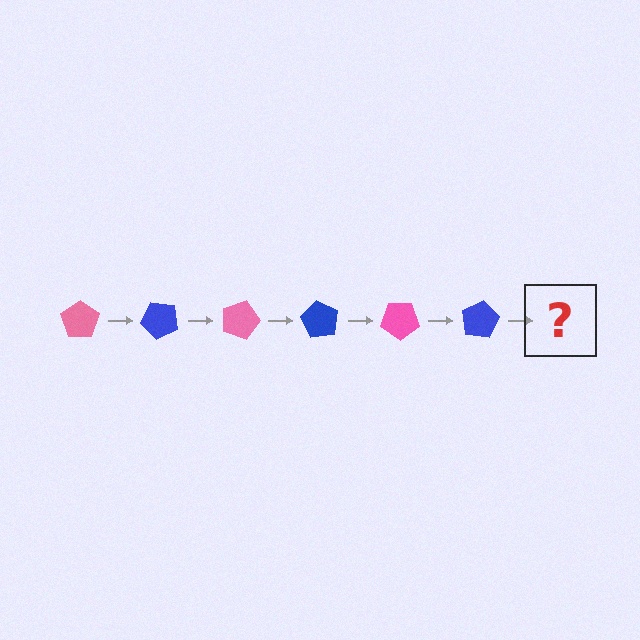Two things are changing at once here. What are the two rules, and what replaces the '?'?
The two rules are that it rotates 45 degrees each step and the color cycles through pink and blue. The '?' should be a pink pentagon, rotated 270 degrees from the start.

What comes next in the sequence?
The next element should be a pink pentagon, rotated 270 degrees from the start.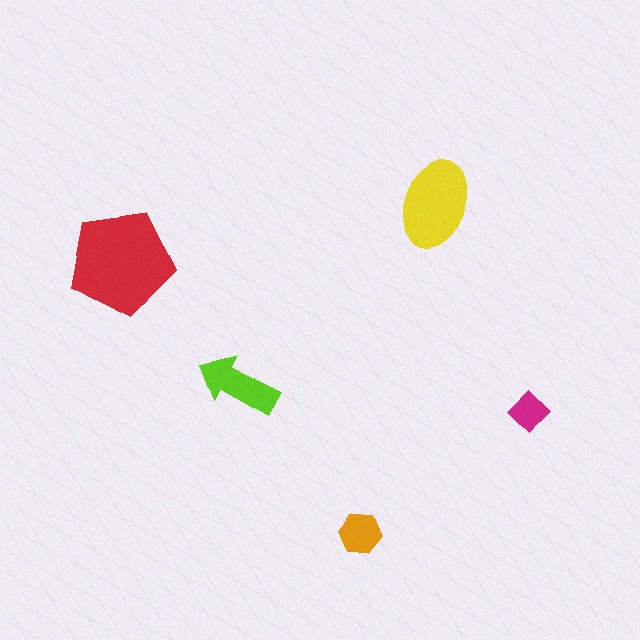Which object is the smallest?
The magenta diamond.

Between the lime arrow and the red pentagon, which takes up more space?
The red pentagon.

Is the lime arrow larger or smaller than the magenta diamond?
Larger.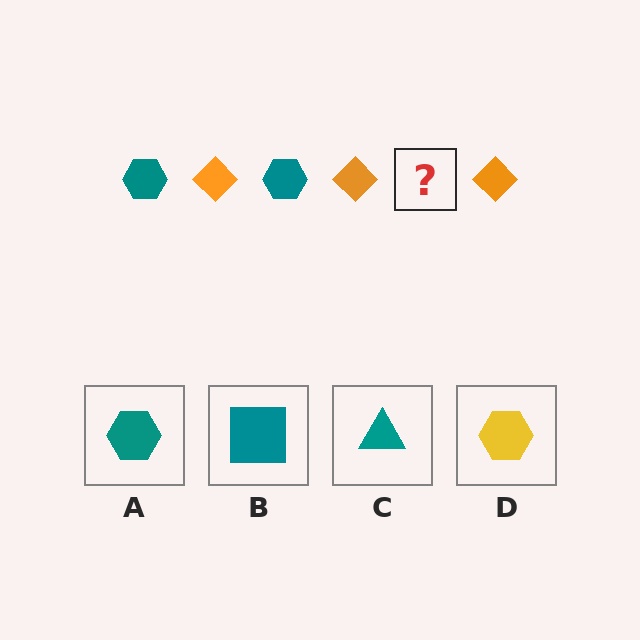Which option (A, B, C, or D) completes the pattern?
A.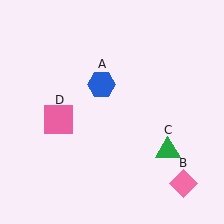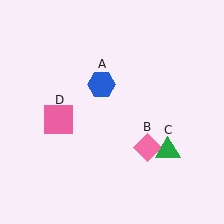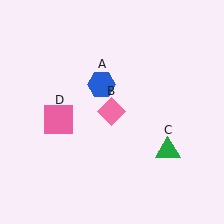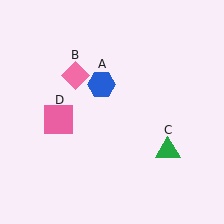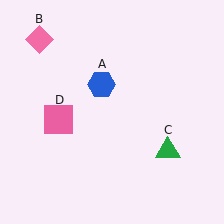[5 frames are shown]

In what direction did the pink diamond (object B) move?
The pink diamond (object B) moved up and to the left.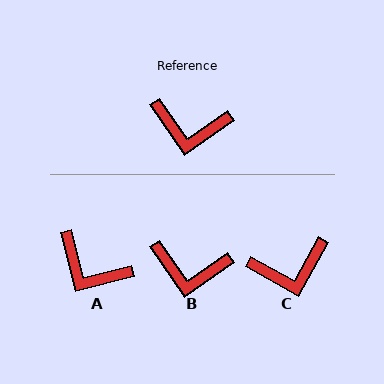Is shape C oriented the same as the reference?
No, it is off by about 27 degrees.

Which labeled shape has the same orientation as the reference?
B.